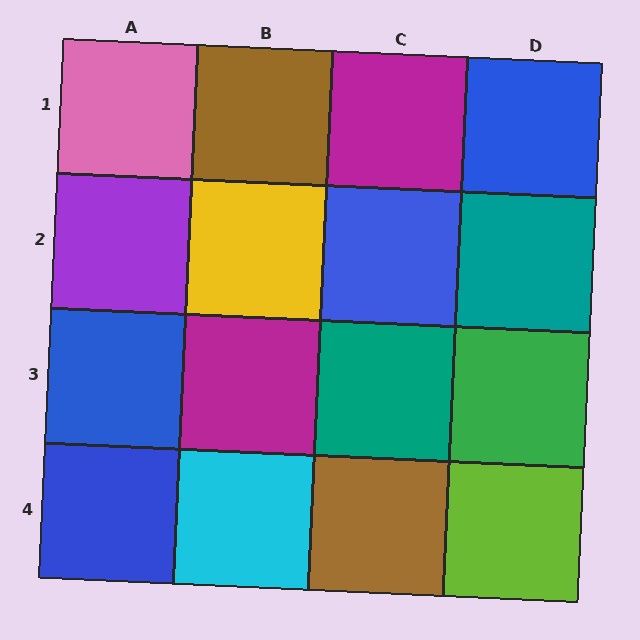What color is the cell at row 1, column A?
Pink.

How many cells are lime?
1 cell is lime.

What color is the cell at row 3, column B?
Magenta.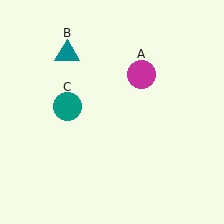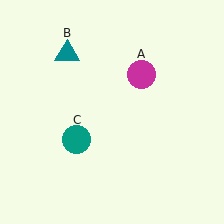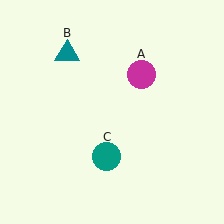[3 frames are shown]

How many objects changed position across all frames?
1 object changed position: teal circle (object C).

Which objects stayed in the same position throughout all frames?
Magenta circle (object A) and teal triangle (object B) remained stationary.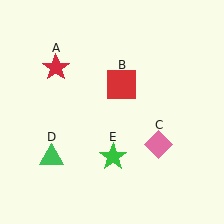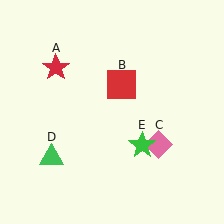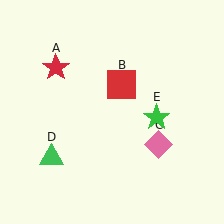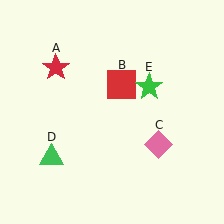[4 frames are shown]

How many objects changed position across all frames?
1 object changed position: green star (object E).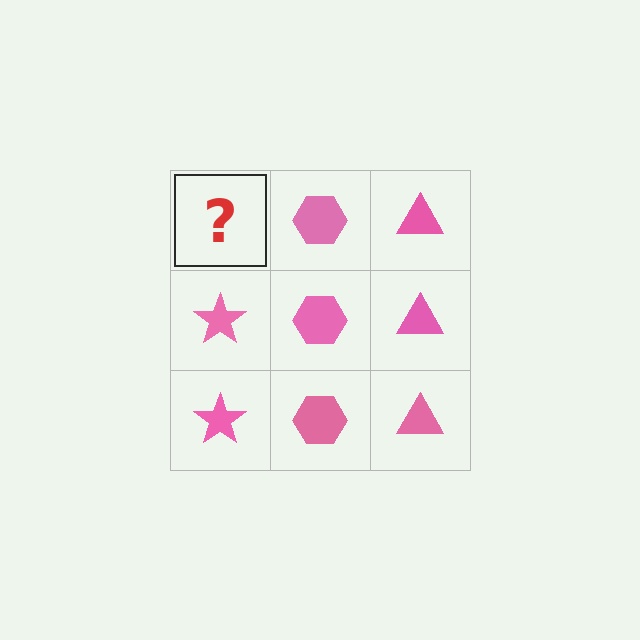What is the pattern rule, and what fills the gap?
The rule is that each column has a consistent shape. The gap should be filled with a pink star.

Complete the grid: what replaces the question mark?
The question mark should be replaced with a pink star.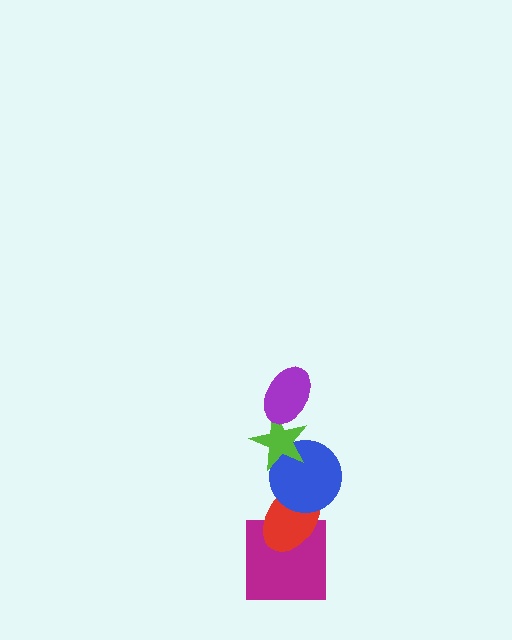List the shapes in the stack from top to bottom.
From top to bottom: the purple ellipse, the lime star, the blue circle, the red ellipse, the magenta square.